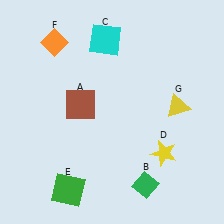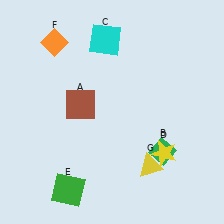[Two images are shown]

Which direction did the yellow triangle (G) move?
The yellow triangle (G) moved down.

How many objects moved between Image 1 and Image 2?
2 objects moved between the two images.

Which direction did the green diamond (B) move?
The green diamond (B) moved up.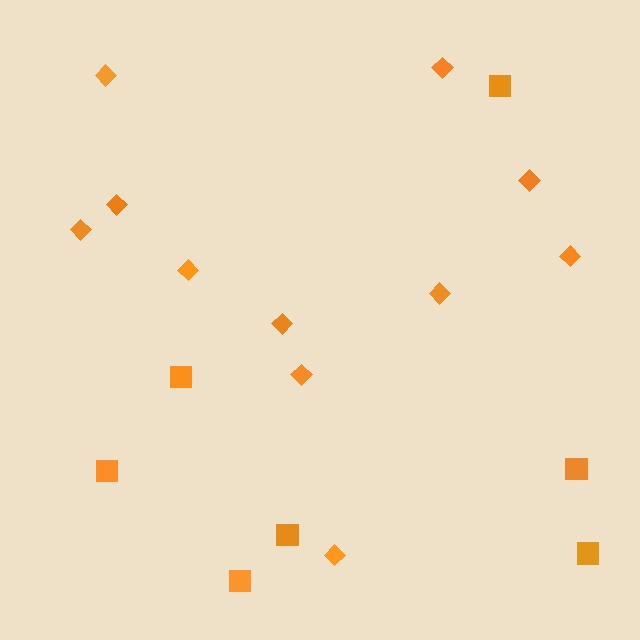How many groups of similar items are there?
There are 2 groups: one group of diamonds (11) and one group of squares (7).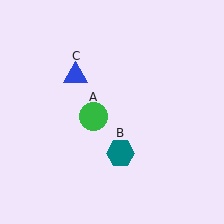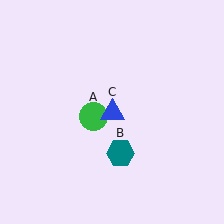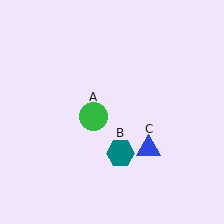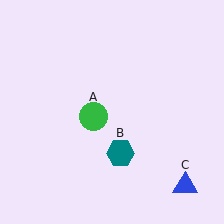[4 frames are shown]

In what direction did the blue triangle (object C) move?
The blue triangle (object C) moved down and to the right.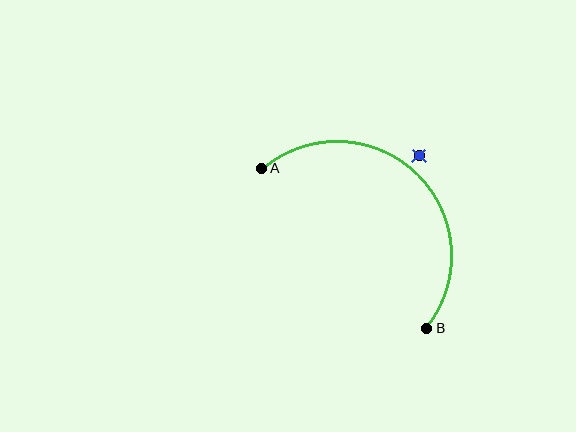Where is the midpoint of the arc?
The arc midpoint is the point on the curve farthest from the straight line joining A and B. It sits above and to the right of that line.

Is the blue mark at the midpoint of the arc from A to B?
No — the blue mark does not lie on the arc at all. It sits slightly outside the curve.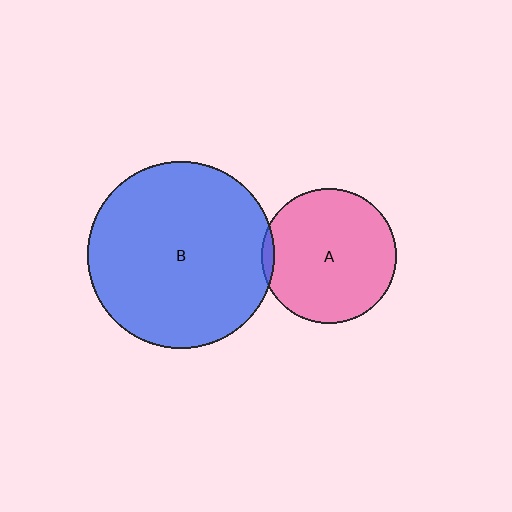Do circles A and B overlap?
Yes.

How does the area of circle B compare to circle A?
Approximately 1.9 times.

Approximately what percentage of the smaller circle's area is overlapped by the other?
Approximately 5%.